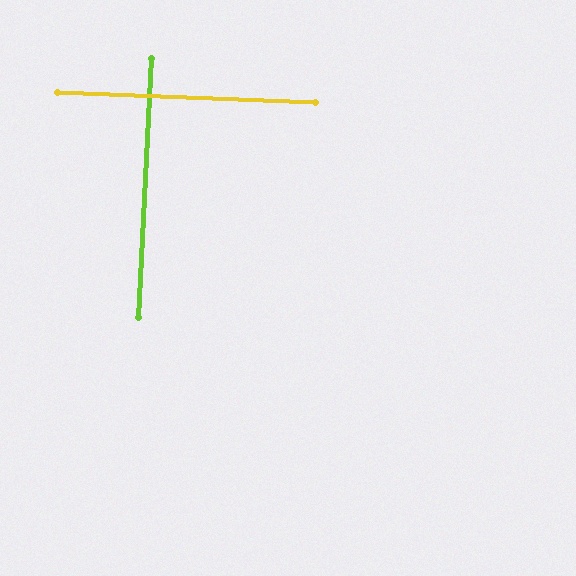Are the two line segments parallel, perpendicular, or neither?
Perpendicular — they meet at approximately 89°.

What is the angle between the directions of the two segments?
Approximately 89 degrees.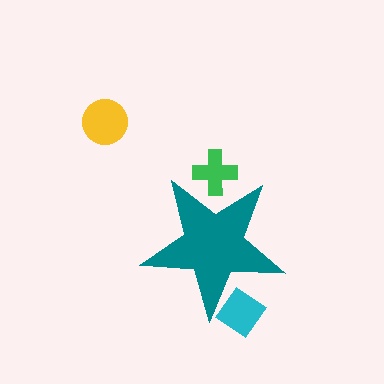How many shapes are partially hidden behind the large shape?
2 shapes are partially hidden.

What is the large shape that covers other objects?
A teal star.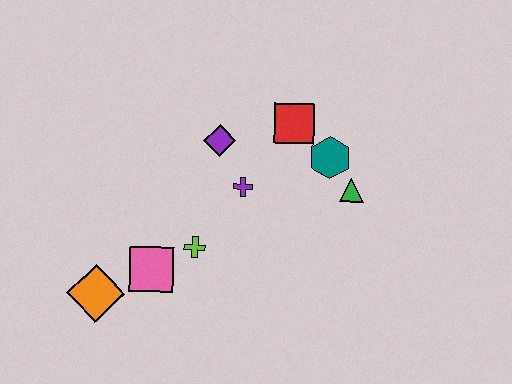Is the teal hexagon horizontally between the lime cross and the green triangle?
Yes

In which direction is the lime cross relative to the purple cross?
The lime cross is below the purple cross.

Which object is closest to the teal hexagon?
The green triangle is closest to the teal hexagon.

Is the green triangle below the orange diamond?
No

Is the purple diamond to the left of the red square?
Yes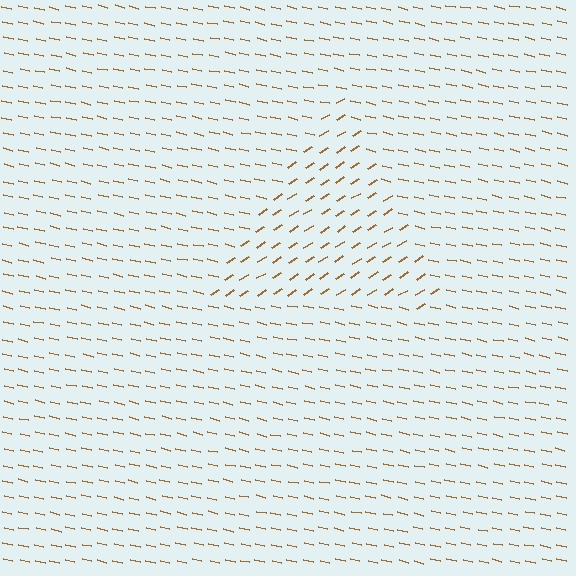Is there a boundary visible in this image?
Yes, there is a texture boundary formed by a change in line orientation.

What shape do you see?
I see a triangle.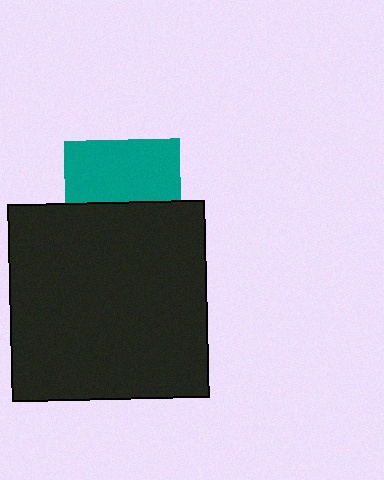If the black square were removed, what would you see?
You would see the complete teal square.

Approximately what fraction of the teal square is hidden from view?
Roughly 47% of the teal square is hidden behind the black square.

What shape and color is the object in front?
The object in front is a black square.